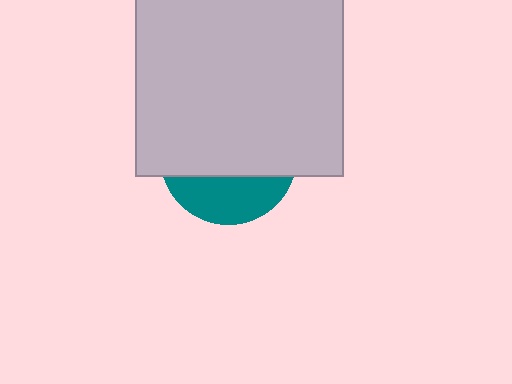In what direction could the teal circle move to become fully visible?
The teal circle could move down. That would shift it out from behind the light gray square entirely.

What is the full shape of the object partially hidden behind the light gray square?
The partially hidden object is a teal circle.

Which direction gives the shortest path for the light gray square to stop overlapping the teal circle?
Moving up gives the shortest separation.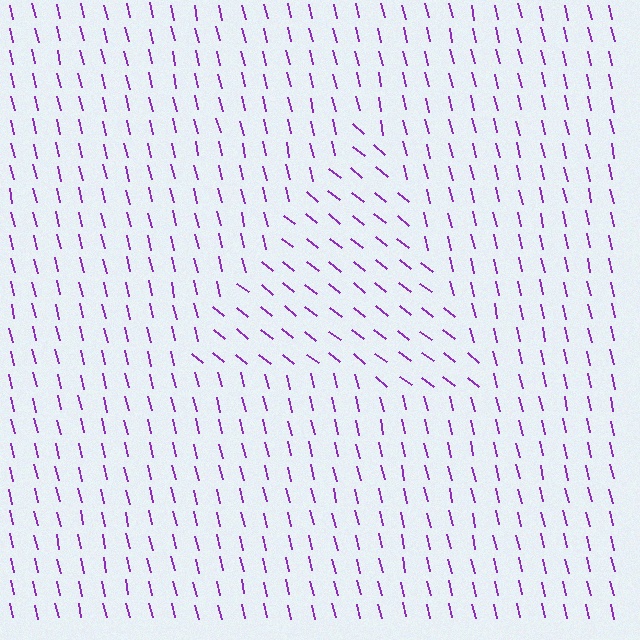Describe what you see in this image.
The image is filled with small purple line segments. A triangle region in the image has lines oriented differently from the surrounding lines, creating a visible texture boundary.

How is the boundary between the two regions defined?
The boundary is defined purely by a change in line orientation (approximately 38 degrees difference). All lines are the same color and thickness.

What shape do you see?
I see a triangle.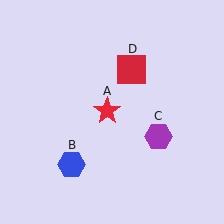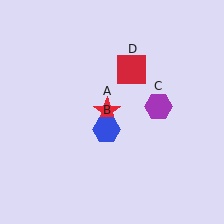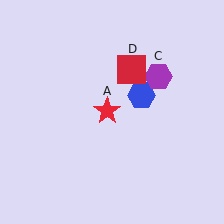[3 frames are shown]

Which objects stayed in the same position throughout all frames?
Red star (object A) and red square (object D) remained stationary.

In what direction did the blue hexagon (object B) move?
The blue hexagon (object B) moved up and to the right.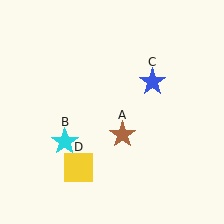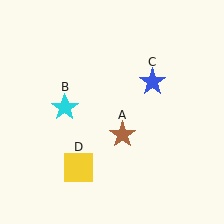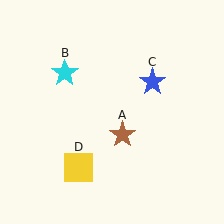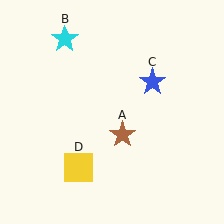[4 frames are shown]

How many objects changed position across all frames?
1 object changed position: cyan star (object B).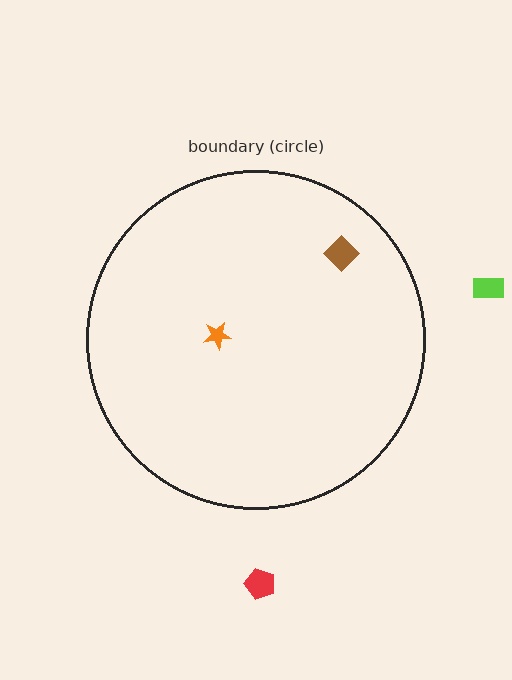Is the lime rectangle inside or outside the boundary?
Outside.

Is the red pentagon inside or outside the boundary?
Outside.